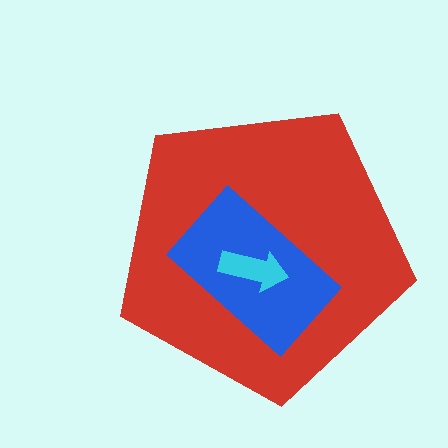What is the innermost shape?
The cyan arrow.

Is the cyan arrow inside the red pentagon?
Yes.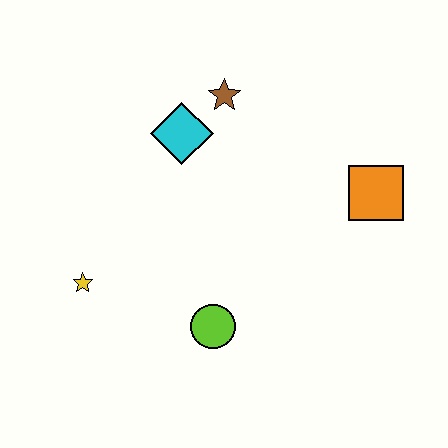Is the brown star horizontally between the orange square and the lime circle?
Yes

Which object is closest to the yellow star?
The lime circle is closest to the yellow star.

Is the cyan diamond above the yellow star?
Yes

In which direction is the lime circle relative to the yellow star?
The lime circle is to the right of the yellow star.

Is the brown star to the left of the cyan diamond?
No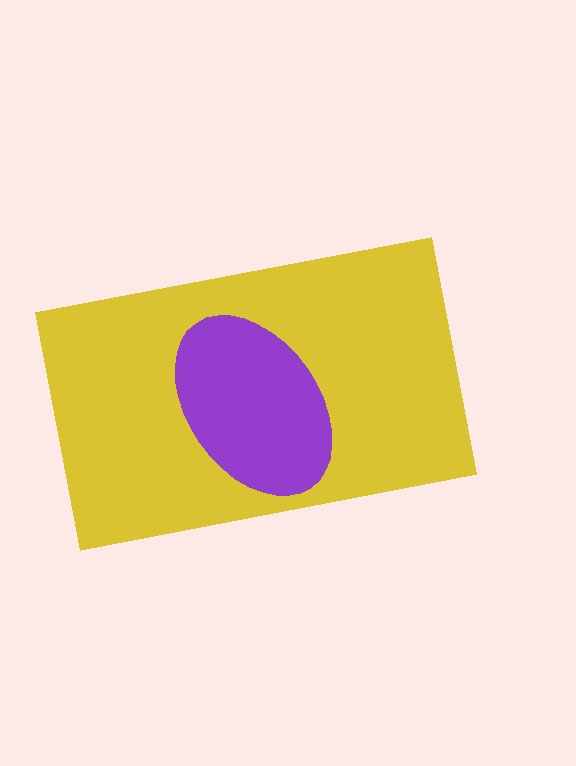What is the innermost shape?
The purple ellipse.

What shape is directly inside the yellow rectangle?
The purple ellipse.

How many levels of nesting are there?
2.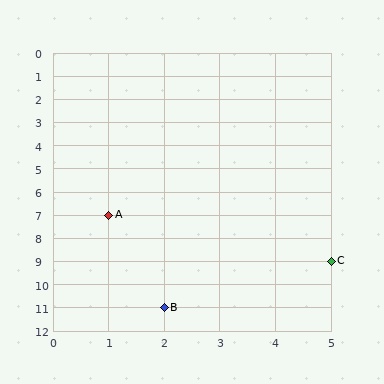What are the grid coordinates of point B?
Point B is at grid coordinates (2, 11).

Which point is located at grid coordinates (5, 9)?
Point C is at (5, 9).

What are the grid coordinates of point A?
Point A is at grid coordinates (1, 7).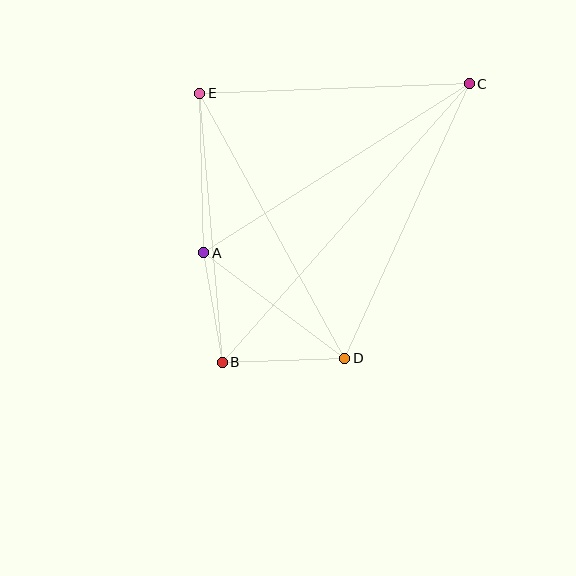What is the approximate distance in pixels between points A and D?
The distance between A and D is approximately 176 pixels.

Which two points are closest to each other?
Points A and B are closest to each other.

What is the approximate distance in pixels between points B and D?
The distance between B and D is approximately 122 pixels.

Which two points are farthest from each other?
Points B and C are farthest from each other.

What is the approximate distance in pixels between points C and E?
The distance between C and E is approximately 270 pixels.